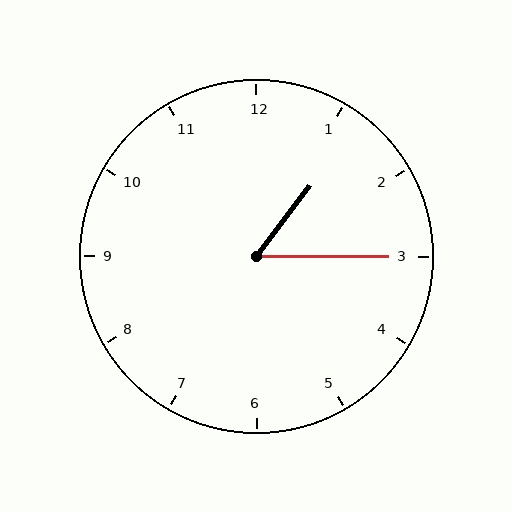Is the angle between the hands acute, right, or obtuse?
It is acute.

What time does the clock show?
1:15.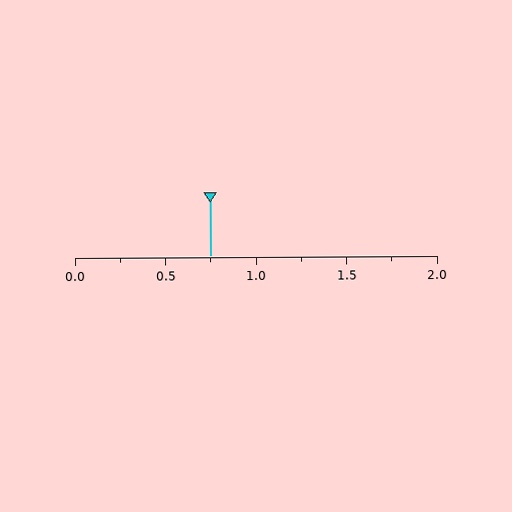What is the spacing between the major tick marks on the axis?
The major ticks are spaced 0.5 apart.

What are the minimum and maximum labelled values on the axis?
The axis runs from 0.0 to 2.0.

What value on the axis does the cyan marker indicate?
The marker indicates approximately 0.75.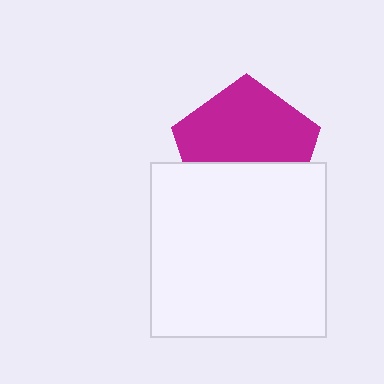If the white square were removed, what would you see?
You would see the complete magenta pentagon.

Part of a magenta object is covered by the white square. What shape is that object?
It is a pentagon.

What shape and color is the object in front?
The object in front is a white square.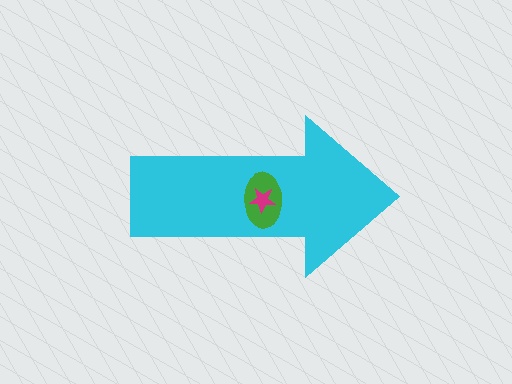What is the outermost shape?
The cyan arrow.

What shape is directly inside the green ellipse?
The magenta star.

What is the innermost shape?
The magenta star.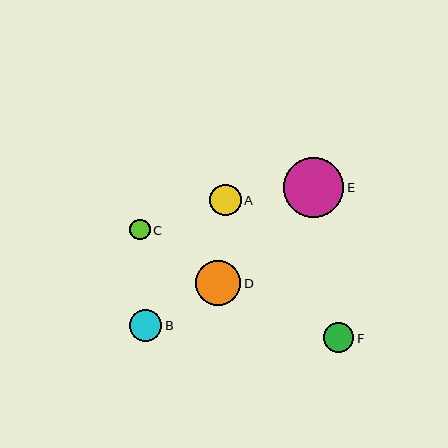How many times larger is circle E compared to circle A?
Circle E is approximately 1.9 times the size of circle A.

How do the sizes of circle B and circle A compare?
Circle B and circle A are approximately the same size.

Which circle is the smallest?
Circle C is the smallest with a size of approximately 20 pixels.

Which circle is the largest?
Circle E is the largest with a size of approximately 61 pixels.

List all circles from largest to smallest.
From largest to smallest: E, D, B, A, F, C.